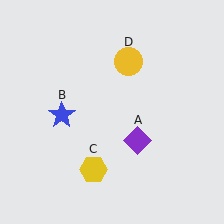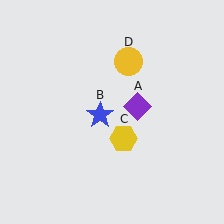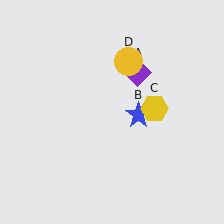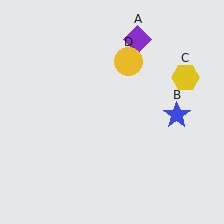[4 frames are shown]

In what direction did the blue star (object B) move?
The blue star (object B) moved right.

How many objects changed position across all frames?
3 objects changed position: purple diamond (object A), blue star (object B), yellow hexagon (object C).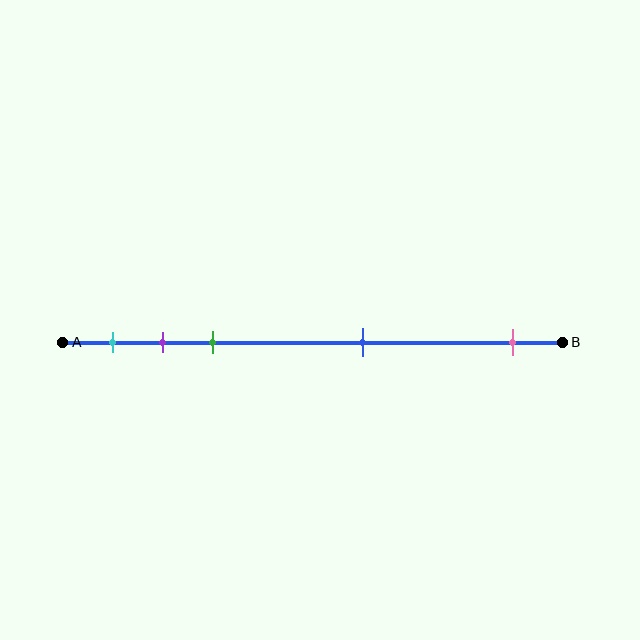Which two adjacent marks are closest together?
The purple and green marks are the closest adjacent pair.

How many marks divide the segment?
There are 5 marks dividing the segment.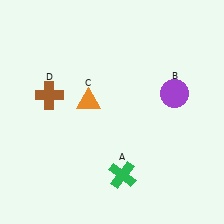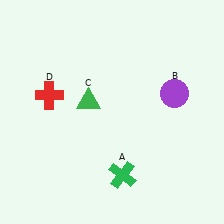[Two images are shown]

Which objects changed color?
C changed from orange to green. D changed from brown to red.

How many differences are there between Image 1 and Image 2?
There are 2 differences between the two images.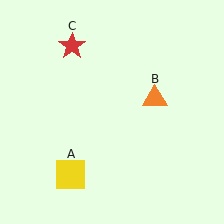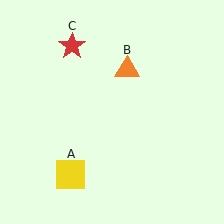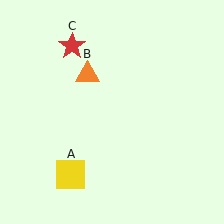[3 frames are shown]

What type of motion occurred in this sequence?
The orange triangle (object B) rotated counterclockwise around the center of the scene.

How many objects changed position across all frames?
1 object changed position: orange triangle (object B).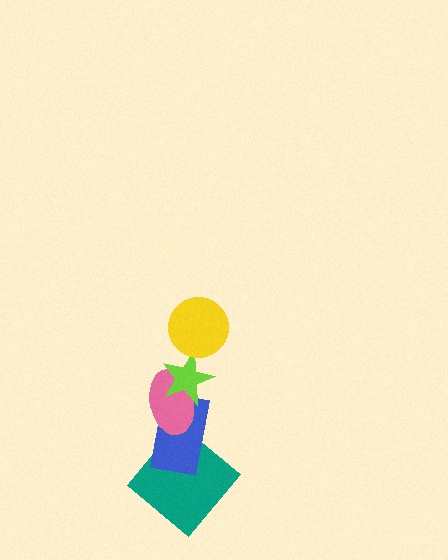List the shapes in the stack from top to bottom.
From top to bottom: the yellow circle, the lime star, the pink ellipse, the blue rectangle, the teal diamond.